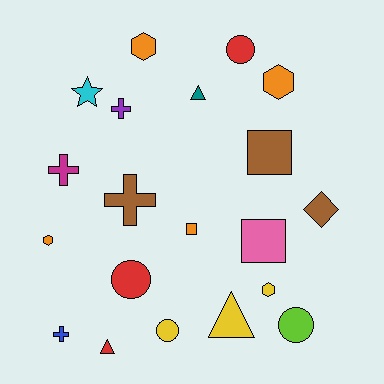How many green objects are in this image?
There are no green objects.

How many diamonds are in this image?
There is 1 diamond.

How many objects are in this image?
There are 20 objects.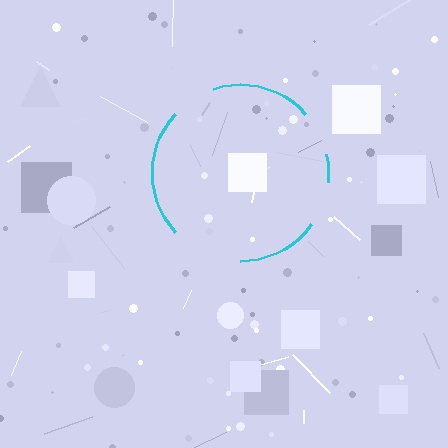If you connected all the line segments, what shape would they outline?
They would outline a circle.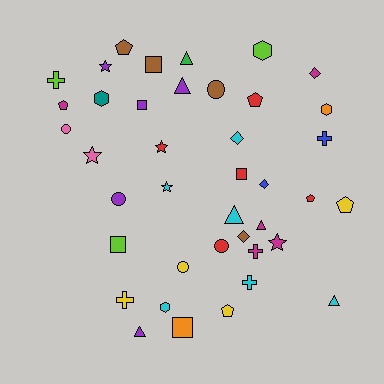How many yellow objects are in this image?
There are 4 yellow objects.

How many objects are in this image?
There are 40 objects.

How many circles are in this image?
There are 5 circles.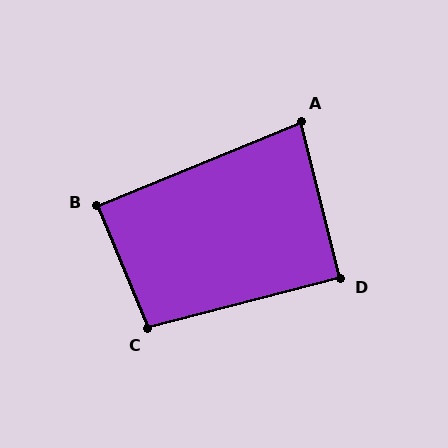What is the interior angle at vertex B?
Approximately 90 degrees (approximately right).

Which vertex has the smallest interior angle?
A, at approximately 81 degrees.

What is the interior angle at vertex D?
Approximately 90 degrees (approximately right).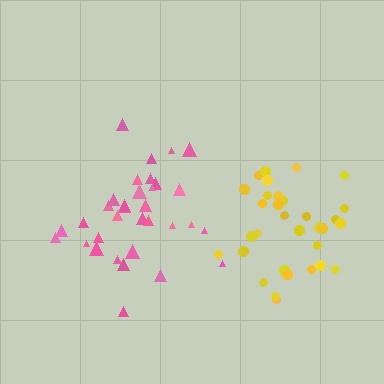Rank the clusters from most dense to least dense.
yellow, pink.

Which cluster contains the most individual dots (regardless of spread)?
Yellow (34).